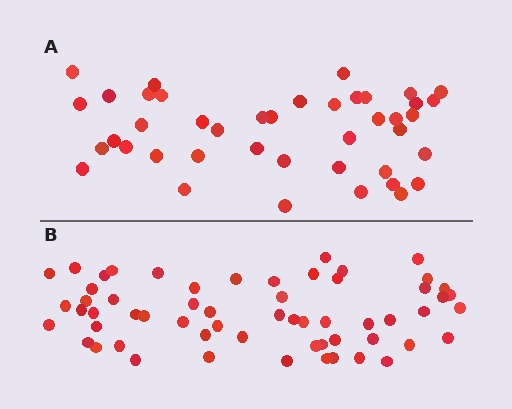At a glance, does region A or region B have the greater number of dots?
Region B (the bottom region) has more dots.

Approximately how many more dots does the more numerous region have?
Region B has approximately 15 more dots than region A.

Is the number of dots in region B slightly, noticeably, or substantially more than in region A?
Region B has noticeably more, but not dramatically so. The ratio is roughly 1.4 to 1.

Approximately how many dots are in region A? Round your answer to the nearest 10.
About 40 dots. (The exact count is 42, which rounds to 40.)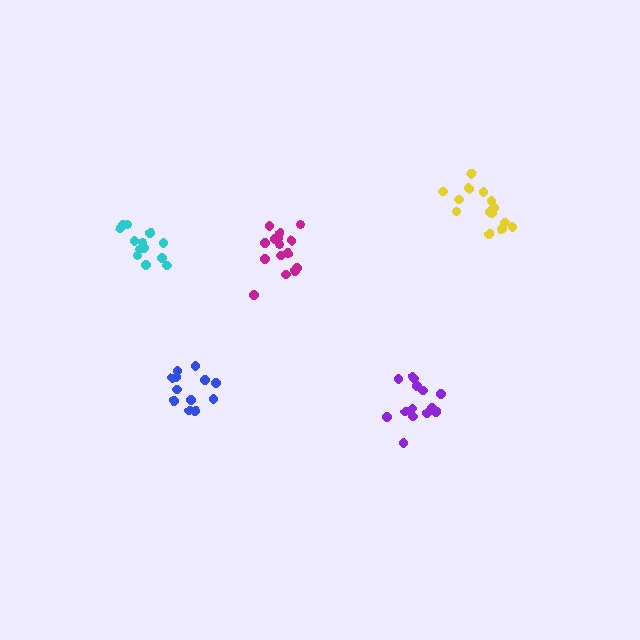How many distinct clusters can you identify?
There are 5 distinct clusters.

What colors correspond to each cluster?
The clusters are colored: purple, blue, cyan, magenta, yellow.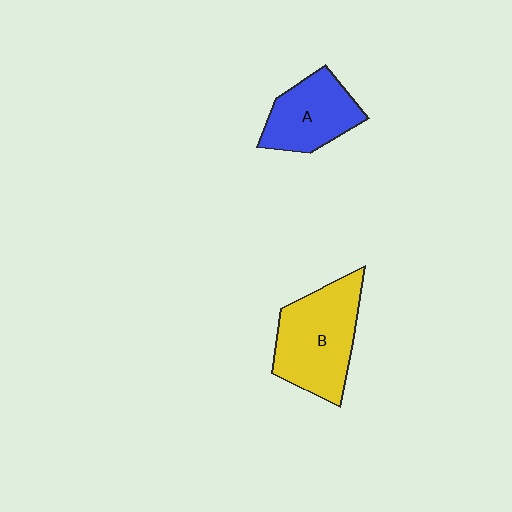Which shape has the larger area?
Shape B (yellow).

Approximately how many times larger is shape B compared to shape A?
Approximately 1.4 times.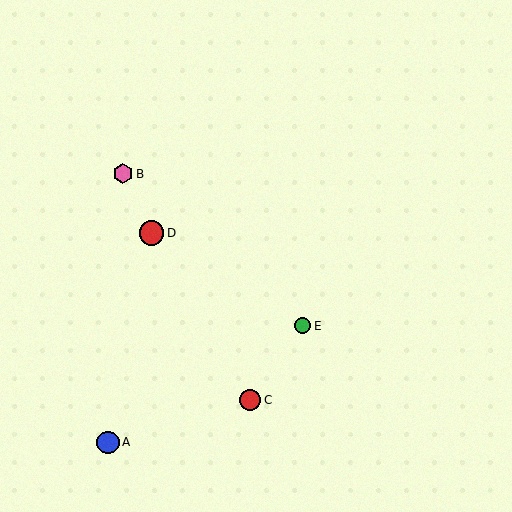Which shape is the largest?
The red circle (labeled D) is the largest.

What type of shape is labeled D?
Shape D is a red circle.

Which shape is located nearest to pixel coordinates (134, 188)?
The pink hexagon (labeled B) at (123, 174) is nearest to that location.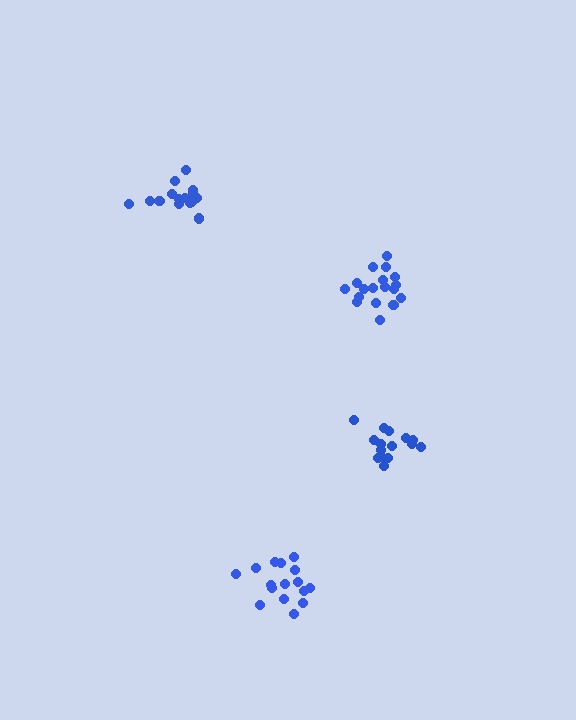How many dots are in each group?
Group 1: 16 dots, Group 2: 15 dots, Group 3: 16 dots, Group 4: 18 dots (65 total).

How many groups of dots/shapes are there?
There are 4 groups.